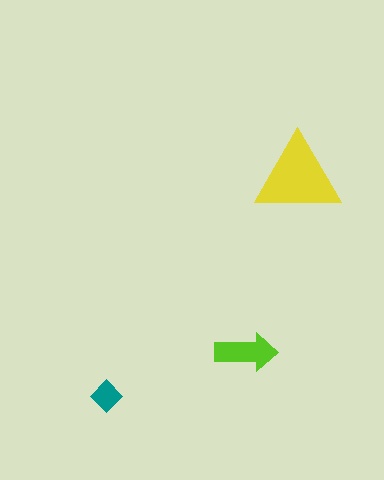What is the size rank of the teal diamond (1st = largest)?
3rd.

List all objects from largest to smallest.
The yellow triangle, the lime arrow, the teal diamond.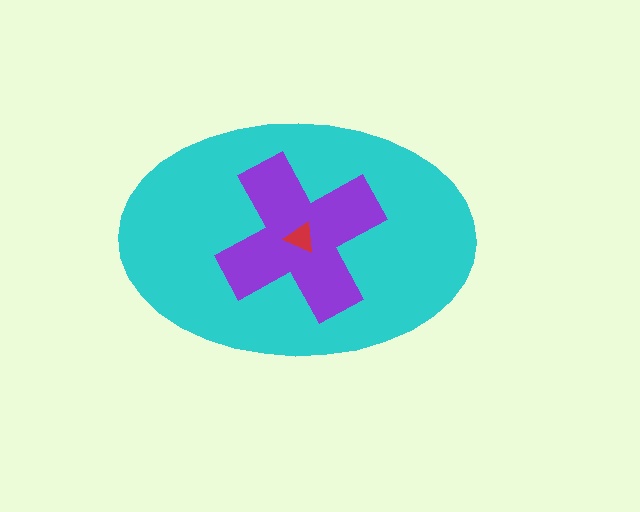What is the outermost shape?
The cyan ellipse.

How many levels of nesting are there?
3.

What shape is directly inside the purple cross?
The red triangle.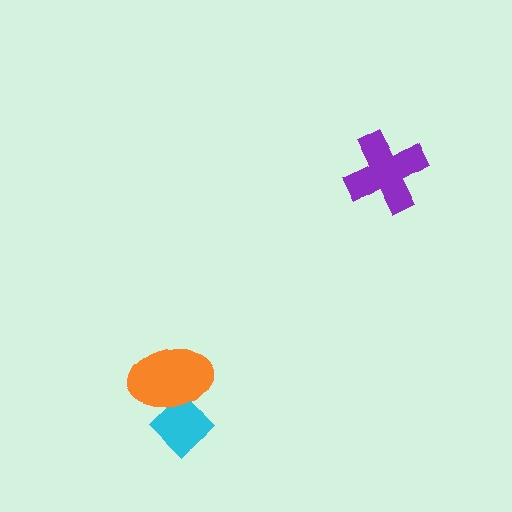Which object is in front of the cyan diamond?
The orange ellipse is in front of the cyan diamond.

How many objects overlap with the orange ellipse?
1 object overlaps with the orange ellipse.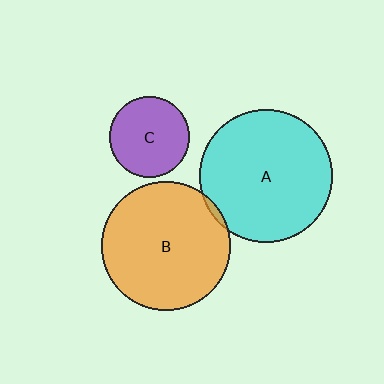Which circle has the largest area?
Circle A (cyan).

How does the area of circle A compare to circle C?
Approximately 2.8 times.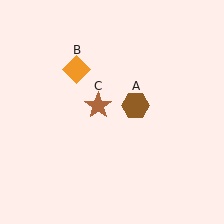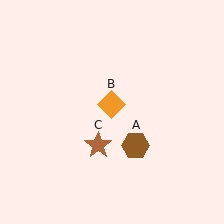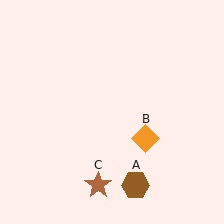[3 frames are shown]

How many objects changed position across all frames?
3 objects changed position: brown hexagon (object A), orange diamond (object B), brown star (object C).